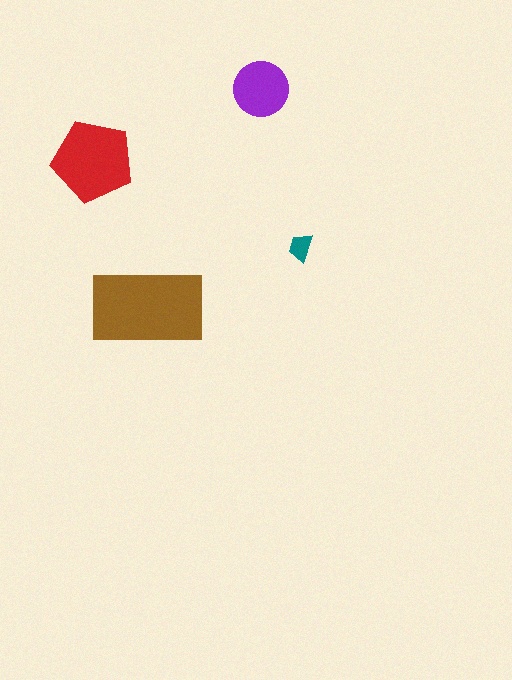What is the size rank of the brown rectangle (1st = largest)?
1st.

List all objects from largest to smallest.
The brown rectangle, the red pentagon, the purple circle, the teal trapezoid.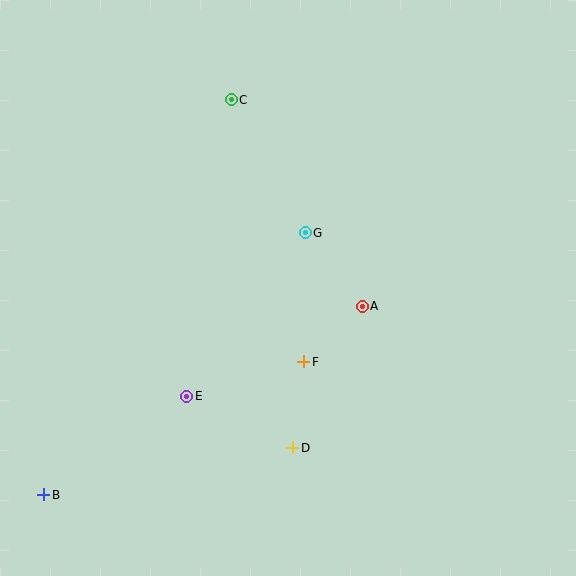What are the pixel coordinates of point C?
Point C is at (231, 100).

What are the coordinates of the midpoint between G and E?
The midpoint between G and E is at (246, 315).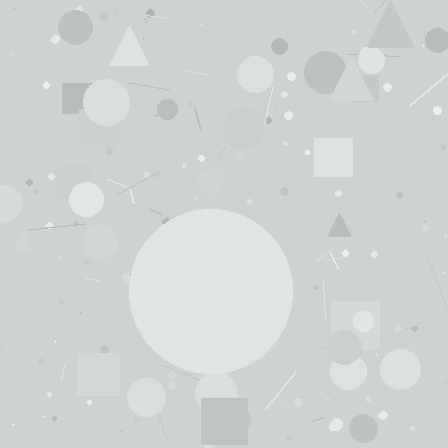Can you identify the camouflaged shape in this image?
The camouflaged shape is a circle.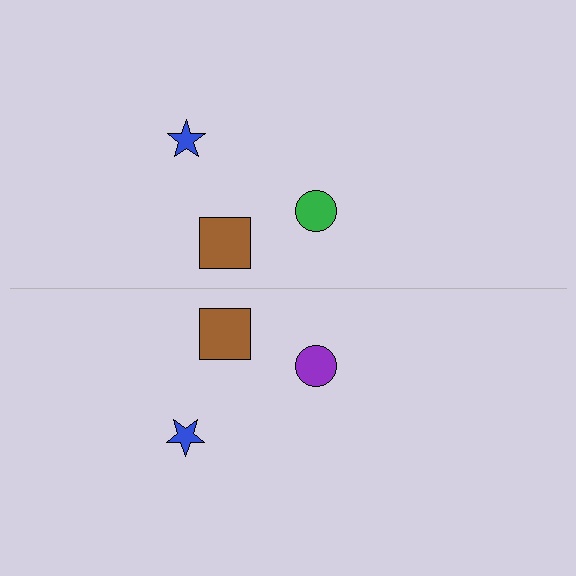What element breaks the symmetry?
The purple circle on the bottom side breaks the symmetry — its mirror counterpart is green.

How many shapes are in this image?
There are 6 shapes in this image.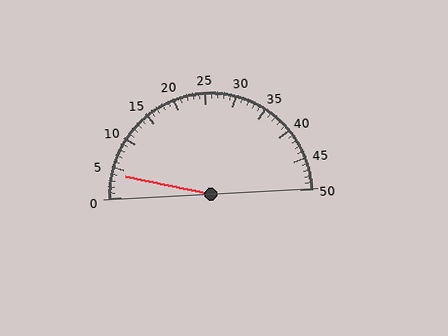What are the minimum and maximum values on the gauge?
The gauge ranges from 0 to 50.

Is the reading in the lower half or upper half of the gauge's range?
The reading is in the lower half of the range (0 to 50).